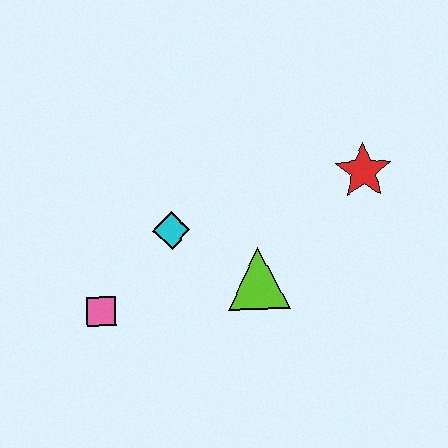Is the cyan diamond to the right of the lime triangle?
No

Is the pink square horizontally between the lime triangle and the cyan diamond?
No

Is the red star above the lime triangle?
Yes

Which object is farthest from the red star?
The pink square is farthest from the red star.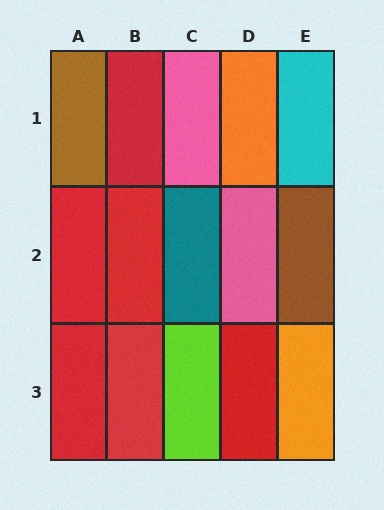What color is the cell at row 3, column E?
Orange.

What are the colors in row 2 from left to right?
Red, red, teal, pink, brown.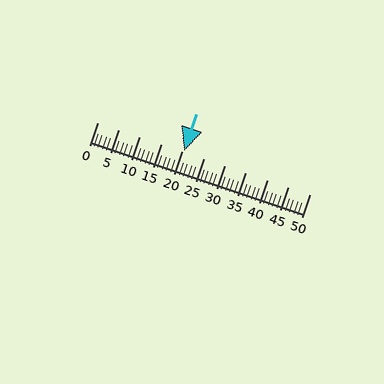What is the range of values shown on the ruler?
The ruler shows values from 0 to 50.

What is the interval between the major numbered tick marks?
The major tick marks are spaced 5 units apart.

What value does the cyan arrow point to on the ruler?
The cyan arrow points to approximately 20.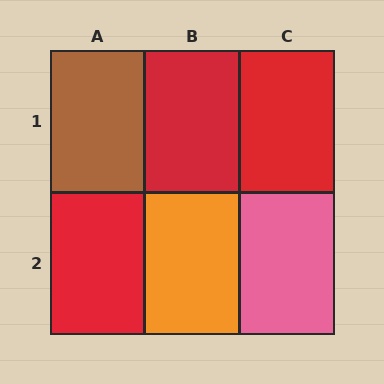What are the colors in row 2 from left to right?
Red, orange, pink.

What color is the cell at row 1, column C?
Red.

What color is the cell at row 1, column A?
Brown.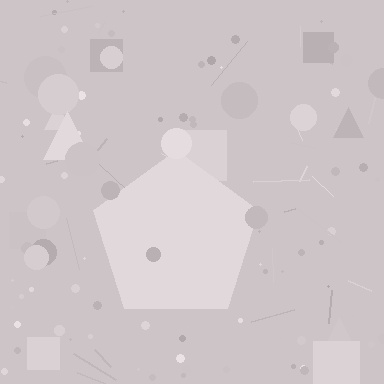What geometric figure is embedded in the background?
A pentagon is embedded in the background.